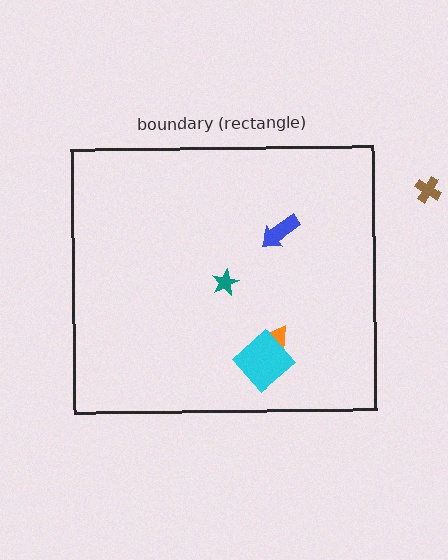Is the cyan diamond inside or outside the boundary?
Inside.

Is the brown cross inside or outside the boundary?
Outside.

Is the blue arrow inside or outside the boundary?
Inside.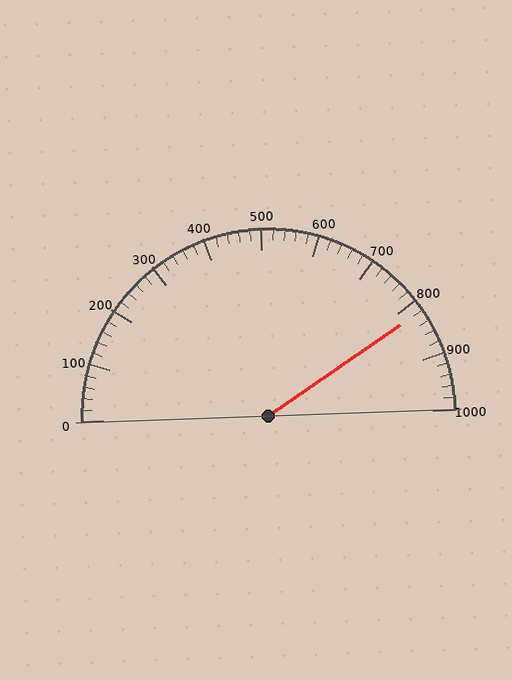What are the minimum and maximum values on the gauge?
The gauge ranges from 0 to 1000.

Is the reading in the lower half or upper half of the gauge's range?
The reading is in the upper half of the range (0 to 1000).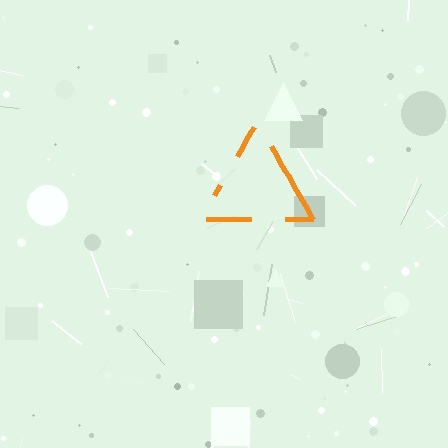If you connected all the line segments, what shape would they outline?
They would outline a triangle.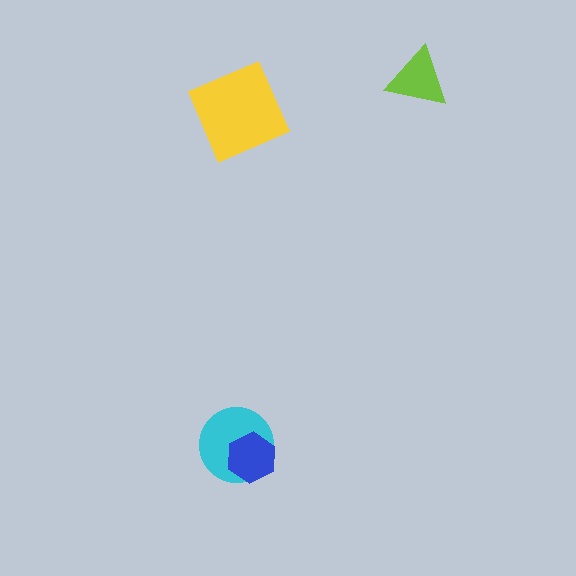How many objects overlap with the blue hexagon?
1 object overlaps with the blue hexagon.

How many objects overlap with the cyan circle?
1 object overlaps with the cyan circle.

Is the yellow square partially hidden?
No, no other shape covers it.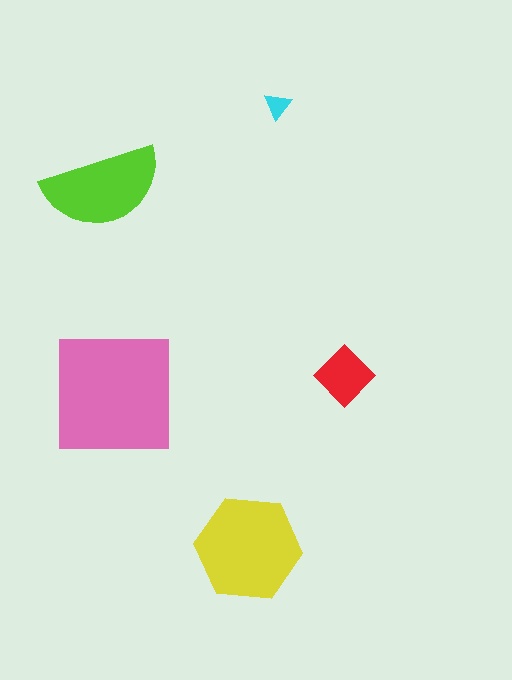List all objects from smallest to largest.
The cyan triangle, the red diamond, the lime semicircle, the yellow hexagon, the pink square.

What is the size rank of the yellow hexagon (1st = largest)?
2nd.